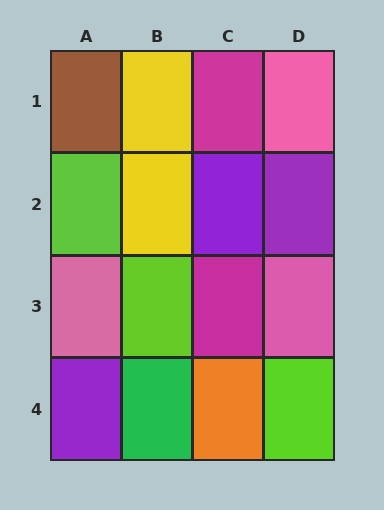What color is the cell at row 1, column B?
Yellow.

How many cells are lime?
3 cells are lime.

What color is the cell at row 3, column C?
Magenta.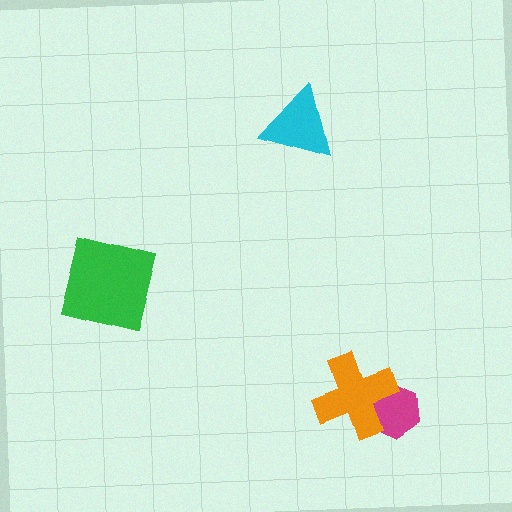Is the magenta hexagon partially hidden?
Yes, it is partially covered by another shape.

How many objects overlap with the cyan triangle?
0 objects overlap with the cyan triangle.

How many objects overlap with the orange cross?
1 object overlaps with the orange cross.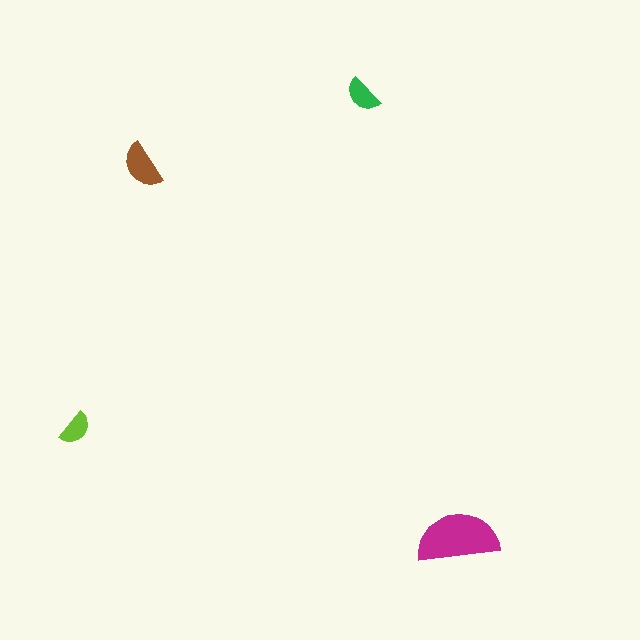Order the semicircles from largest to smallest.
the magenta one, the brown one, the green one, the lime one.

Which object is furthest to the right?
The magenta semicircle is rightmost.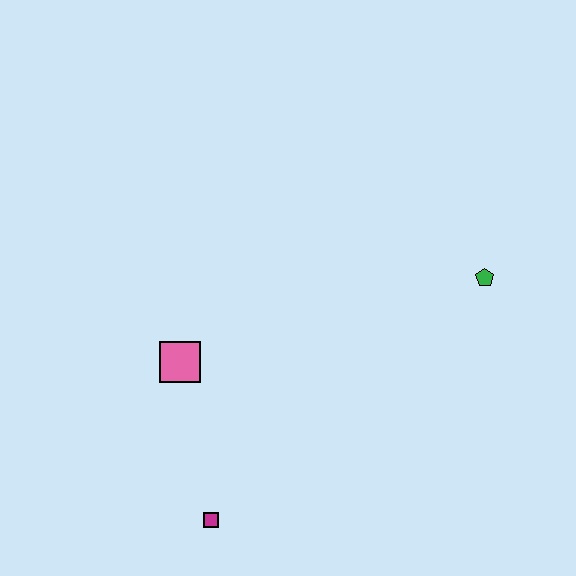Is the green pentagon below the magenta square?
No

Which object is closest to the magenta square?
The pink square is closest to the magenta square.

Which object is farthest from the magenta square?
The green pentagon is farthest from the magenta square.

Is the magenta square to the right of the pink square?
Yes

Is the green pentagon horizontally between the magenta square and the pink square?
No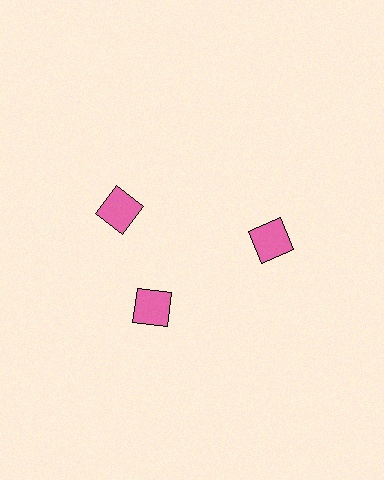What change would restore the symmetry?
The symmetry would be restored by rotating it back into even spacing with its neighbors so that all 3 squares sit at equal angles and equal distance from the center.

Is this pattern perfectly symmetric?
No. The 3 pink squares are arranged in a ring, but one element near the 11 o'clock position is rotated out of alignment along the ring, breaking the 3-fold rotational symmetry.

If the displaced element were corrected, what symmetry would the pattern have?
It would have 3-fold rotational symmetry — the pattern would map onto itself every 120 degrees.